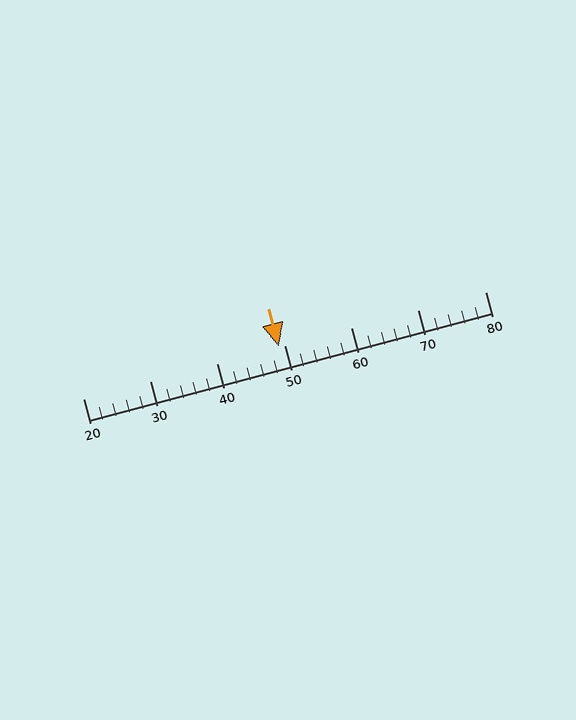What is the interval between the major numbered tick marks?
The major tick marks are spaced 10 units apart.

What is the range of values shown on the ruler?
The ruler shows values from 20 to 80.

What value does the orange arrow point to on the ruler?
The orange arrow points to approximately 49.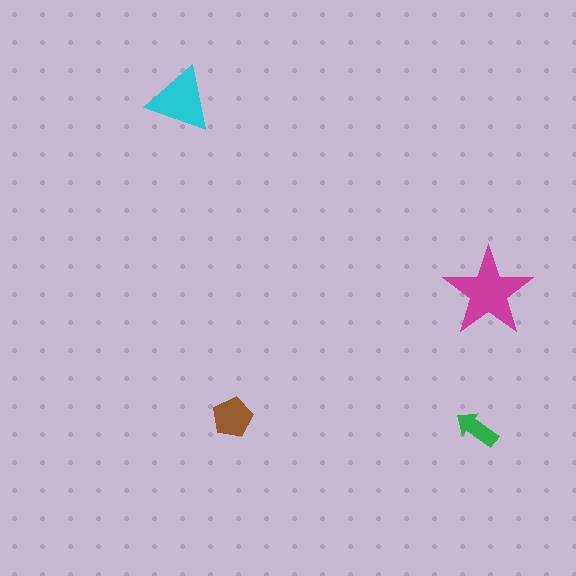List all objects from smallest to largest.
The green arrow, the brown pentagon, the cyan triangle, the magenta star.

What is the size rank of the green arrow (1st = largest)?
4th.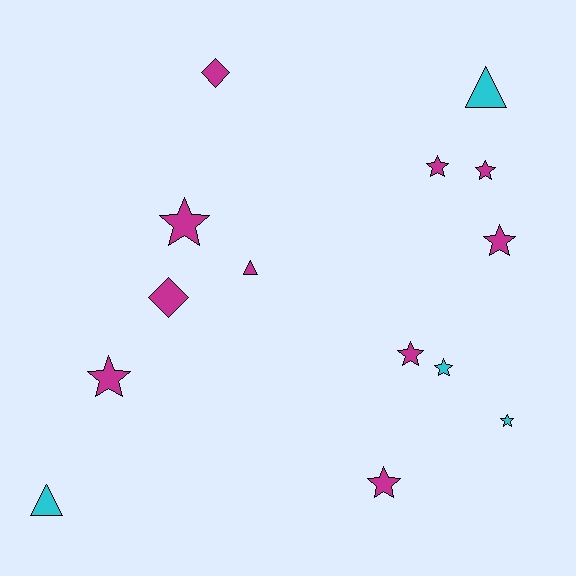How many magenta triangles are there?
There is 1 magenta triangle.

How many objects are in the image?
There are 14 objects.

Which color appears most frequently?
Magenta, with 10 objects.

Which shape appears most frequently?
Star, with 9 objects.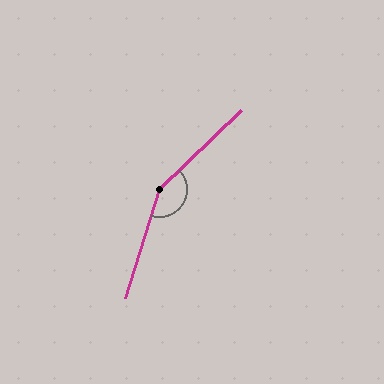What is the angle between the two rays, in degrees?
Approximately 151 degrees.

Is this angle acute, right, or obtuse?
It is obtuse.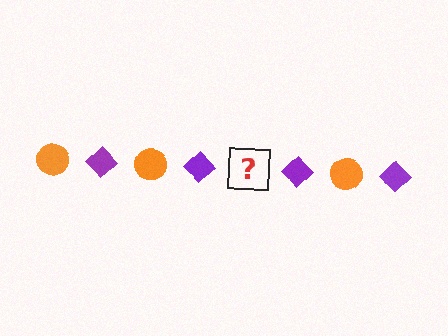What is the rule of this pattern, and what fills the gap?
The rule is that the pattern alternates between orange circle and purple diamond. The gap should be filled with an orange circle.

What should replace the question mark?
The question mark should be replaced with an orange circle.